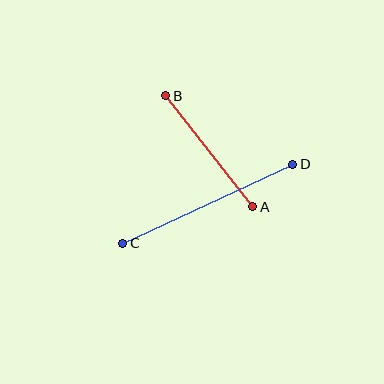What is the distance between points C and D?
The distance is approximately 187 pixels.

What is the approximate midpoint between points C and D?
The midpoint is at approximately (208, 204) pixels.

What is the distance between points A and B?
The distance is approximately 141 pixels.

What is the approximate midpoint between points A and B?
The midpoint is at approximately (209, 151) pixels.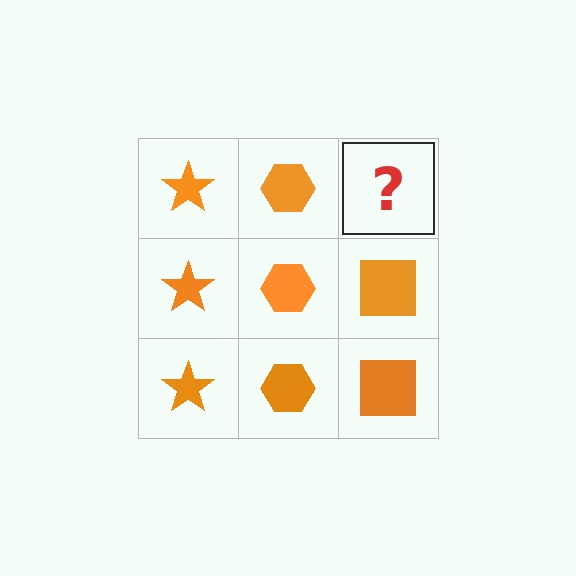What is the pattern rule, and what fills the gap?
The rule is that each column has a consistent shape. The gap should be filled with an orange square.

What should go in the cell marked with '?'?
The missing cell should contain an orange square.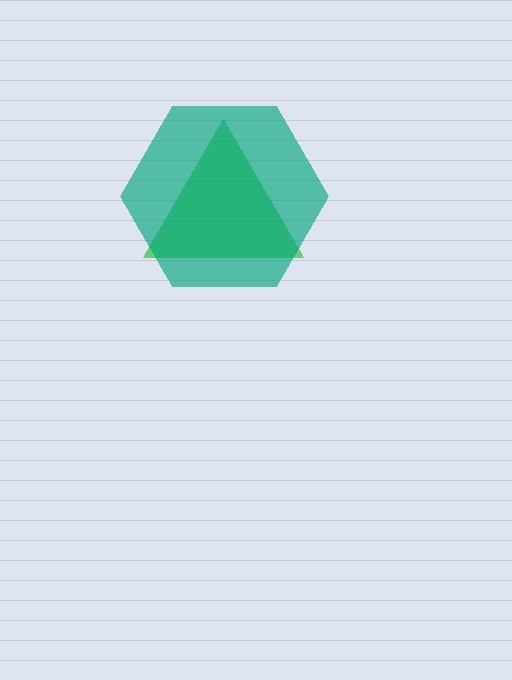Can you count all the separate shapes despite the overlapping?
Yes, there are 2 separate shapes.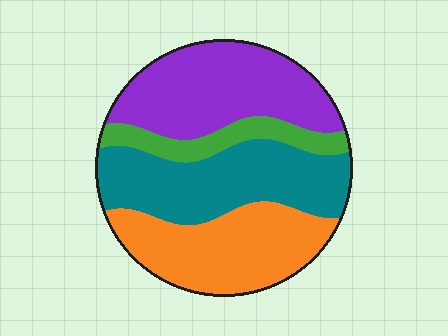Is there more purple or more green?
Purple.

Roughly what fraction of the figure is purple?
Purple takes up about one third (1/3) of the figure.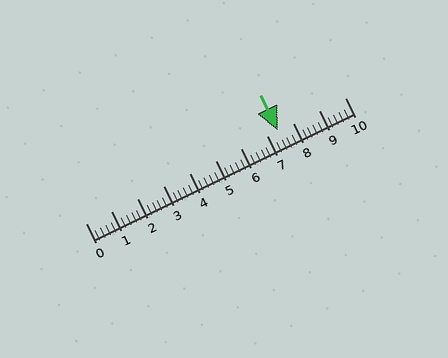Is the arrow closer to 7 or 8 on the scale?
The arrow is closer to 7.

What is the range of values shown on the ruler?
The ruler shows values from 0 to 10.